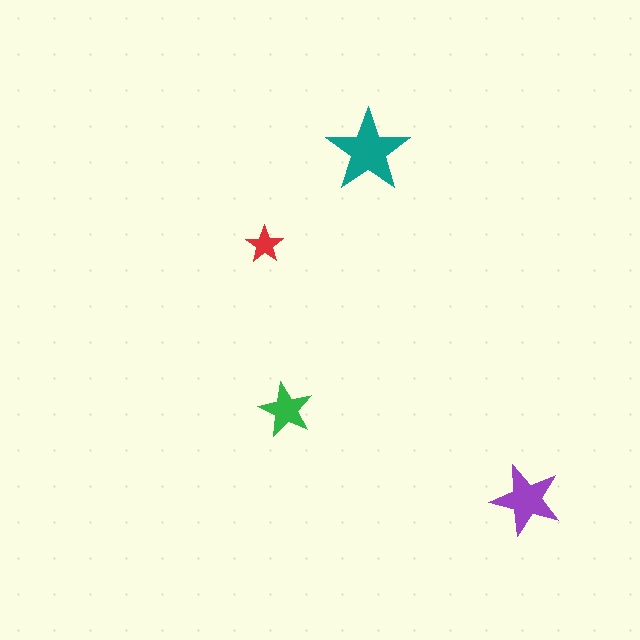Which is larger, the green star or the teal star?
The teal one.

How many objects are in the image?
There are 4 objects in the image.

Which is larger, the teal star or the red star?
The teal one.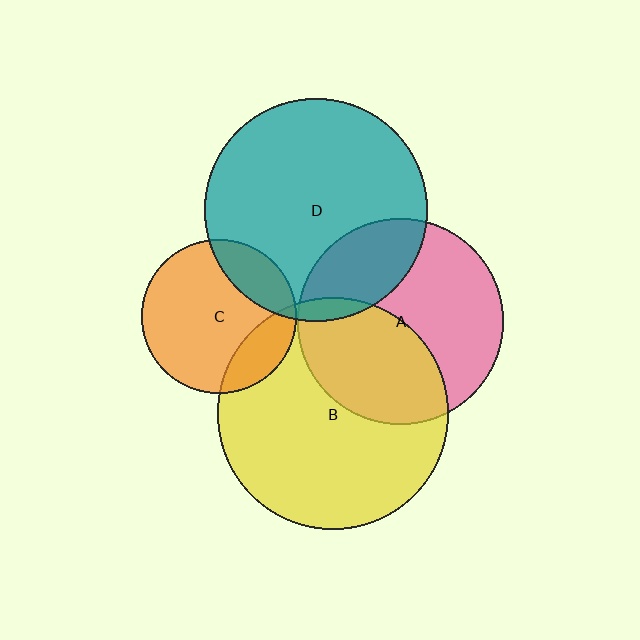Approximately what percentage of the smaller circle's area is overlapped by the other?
Approximately 20%.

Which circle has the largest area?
Circle B (yellow).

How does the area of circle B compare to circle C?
Approximately 2.2 times.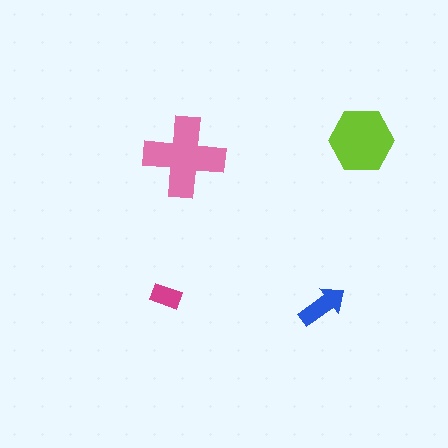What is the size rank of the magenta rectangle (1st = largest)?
4th.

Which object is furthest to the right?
The lime hexagon is rightmost.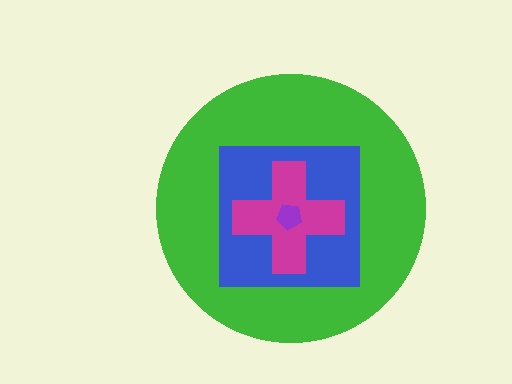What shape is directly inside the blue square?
The magenta cross.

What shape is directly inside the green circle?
The blue square.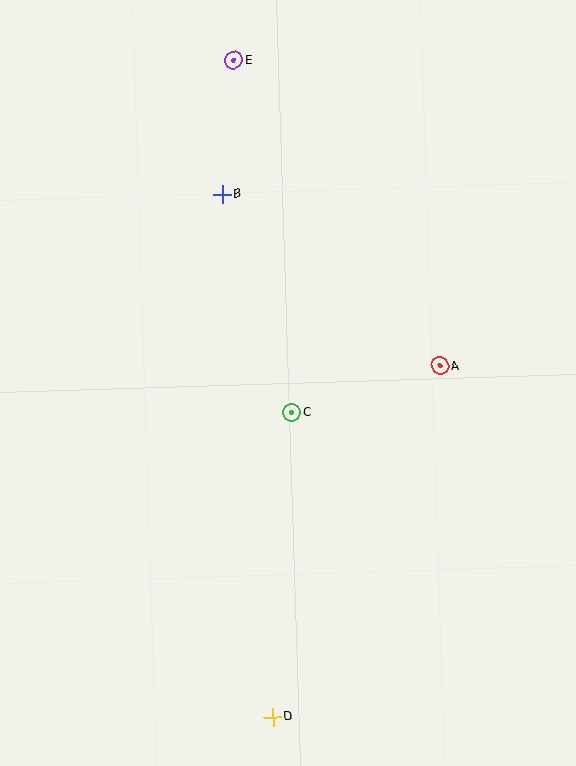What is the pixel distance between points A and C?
The distance between A and C is 155 pixels.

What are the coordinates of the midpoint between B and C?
The midpoint between B and C is at (257, 303).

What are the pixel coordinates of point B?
Point B is at (222, 194).